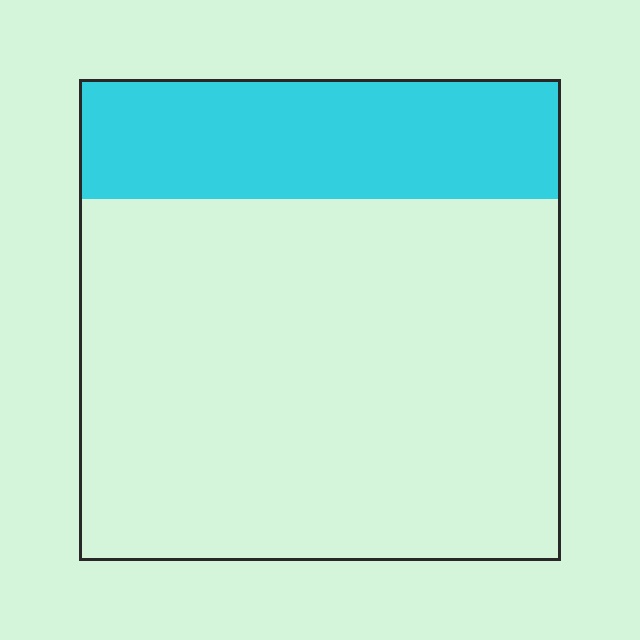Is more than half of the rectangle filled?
No.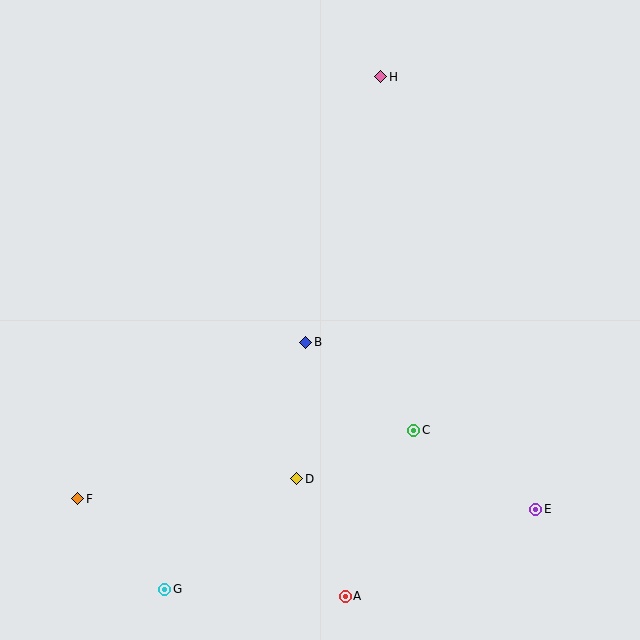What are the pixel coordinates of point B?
Point B is at (306, 342).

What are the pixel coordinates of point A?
Point A is at (345, 596).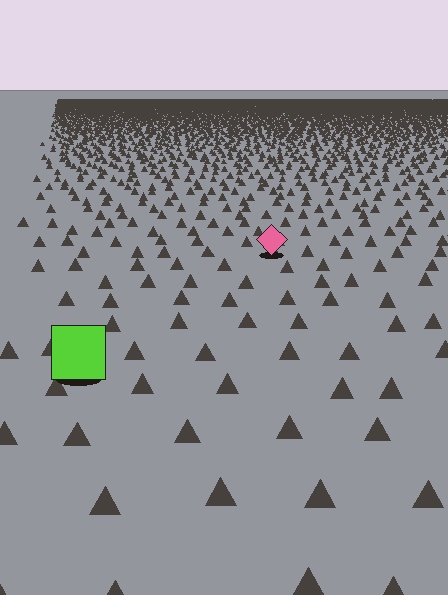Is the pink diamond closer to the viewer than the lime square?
No. The lime square is closer — you can tell from the texture gradient: the ground texture is coarser near it.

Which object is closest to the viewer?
The lime square is closest. The texture marks near it are larger and more spread out.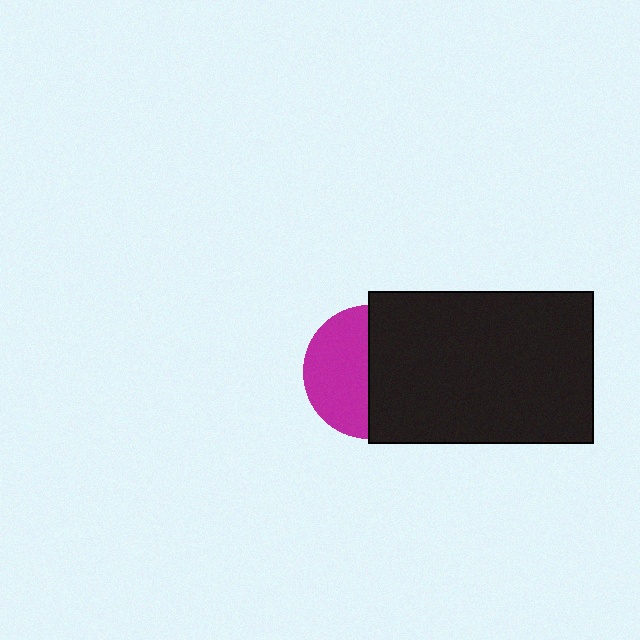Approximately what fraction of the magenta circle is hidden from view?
Roughly 52% of the magenta circle is hidden behind the black rectangle.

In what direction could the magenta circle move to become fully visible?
The magenta circle could move left. That would shift it out from behind the black rectangle entirely.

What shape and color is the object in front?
The object in front is a black rectangle.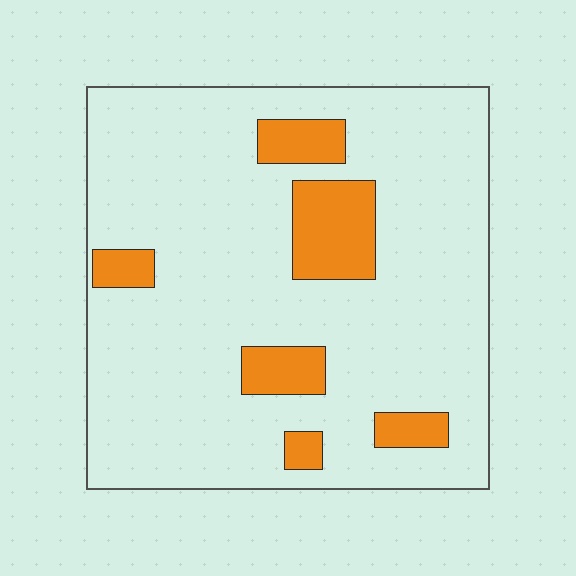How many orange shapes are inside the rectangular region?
6.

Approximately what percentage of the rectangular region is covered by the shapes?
Approximately 15%.